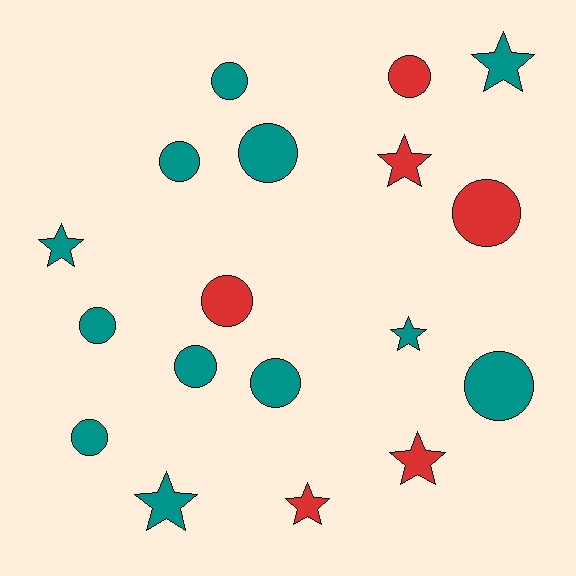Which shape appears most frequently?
Circle, with 11 objects.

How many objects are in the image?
There are 18 objects.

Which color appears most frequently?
Teal, with 12 objects.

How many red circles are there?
There are 3 red circles.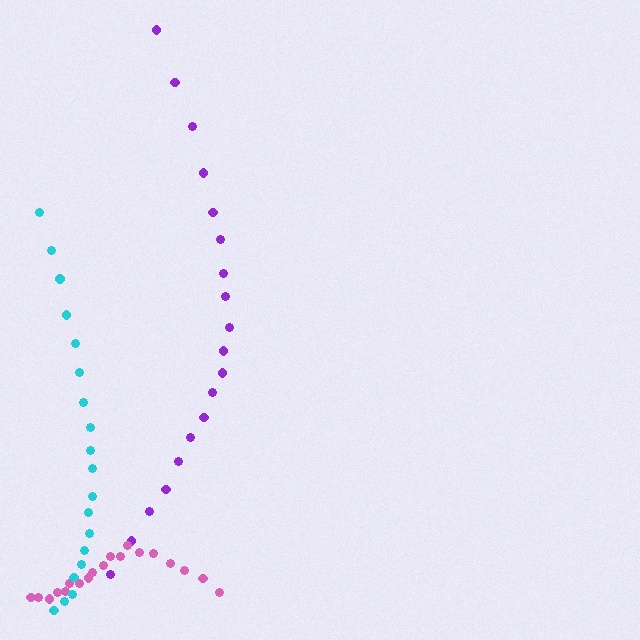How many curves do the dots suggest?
There are 3 distinct paths.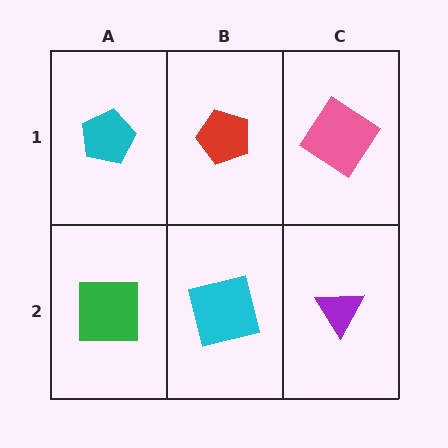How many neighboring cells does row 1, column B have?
3.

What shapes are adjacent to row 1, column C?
A purple triangle (row 2, column C), a red pentagon (row 1, column B).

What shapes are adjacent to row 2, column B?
A red pentagon (row 1, column B), a green square (row 2, column A), a purple triangle (row 2, column C).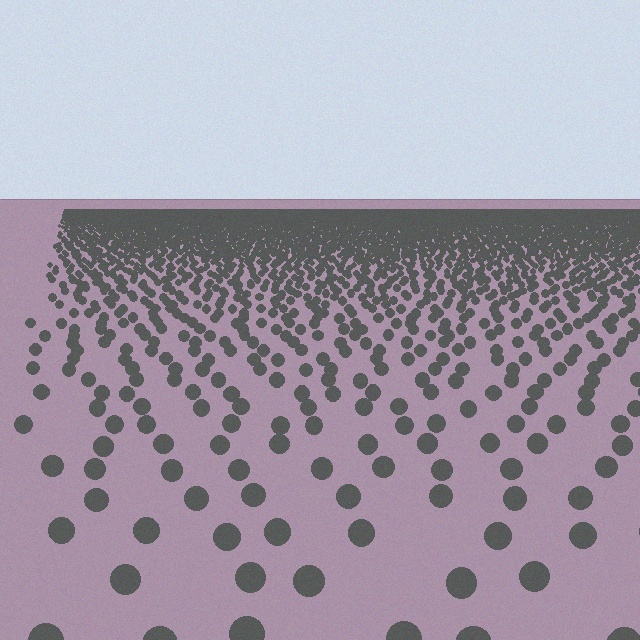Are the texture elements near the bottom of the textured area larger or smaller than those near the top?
Larger. Near the bottom, elements are closer to the viewer and appear at a bigger on-screen size.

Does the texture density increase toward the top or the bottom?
Density increases toward the top.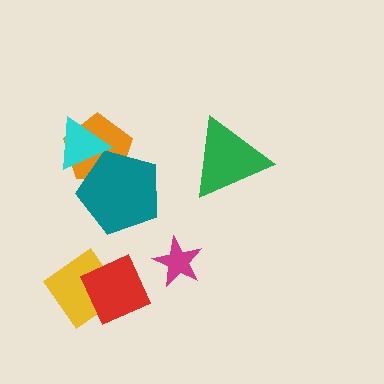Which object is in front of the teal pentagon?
The cyan triangle is in front of the teal pentagon.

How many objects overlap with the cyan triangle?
2 objects overlap with the cyan triangle.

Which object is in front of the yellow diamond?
The red diamond is in front of the yellow diamond.